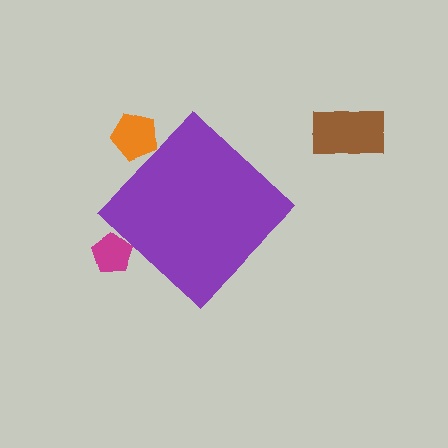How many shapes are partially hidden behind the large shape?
2 shapes are partially hidden.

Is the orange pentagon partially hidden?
Yes, the orange pentagon is partially hidden behind the purple diamond.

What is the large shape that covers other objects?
A purple diamond.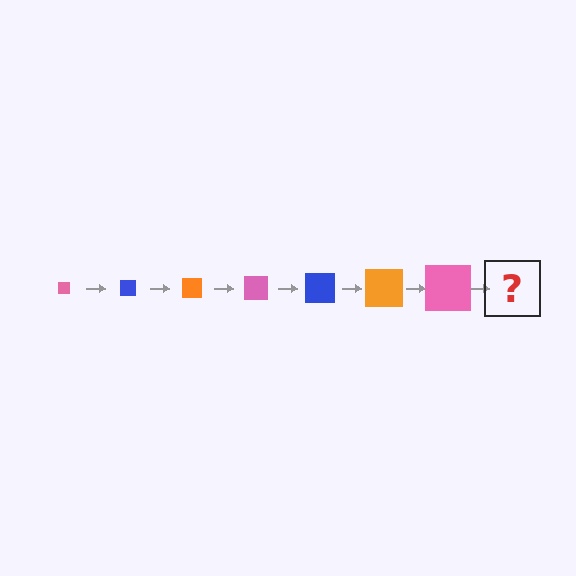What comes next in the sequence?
The next element should be a blue square, larger than the previous one.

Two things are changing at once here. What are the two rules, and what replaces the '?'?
The two rules are that the square grows larger each step and the color cycles through pink, blue, and orange. The '?' should be a blue square, larger than the previous one.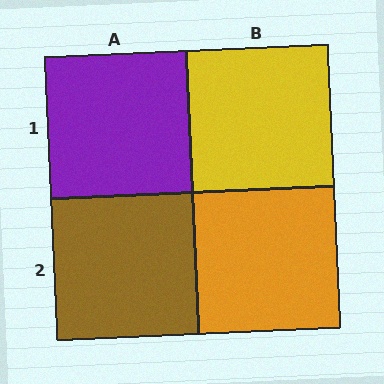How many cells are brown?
1 cell is brown.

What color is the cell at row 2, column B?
Orange.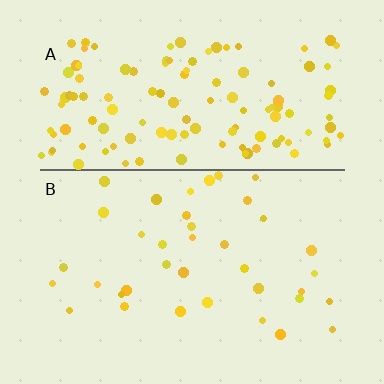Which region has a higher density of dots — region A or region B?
A (the top).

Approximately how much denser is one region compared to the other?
Approximately 3.5× — region A over region B.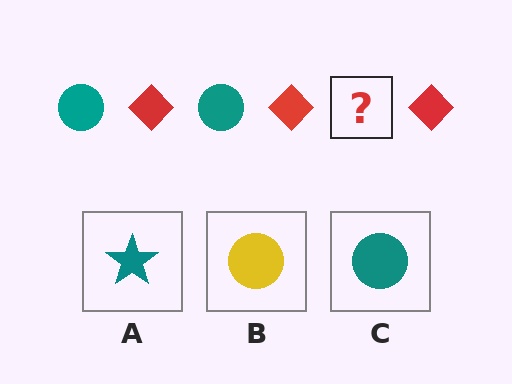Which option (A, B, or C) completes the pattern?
C.